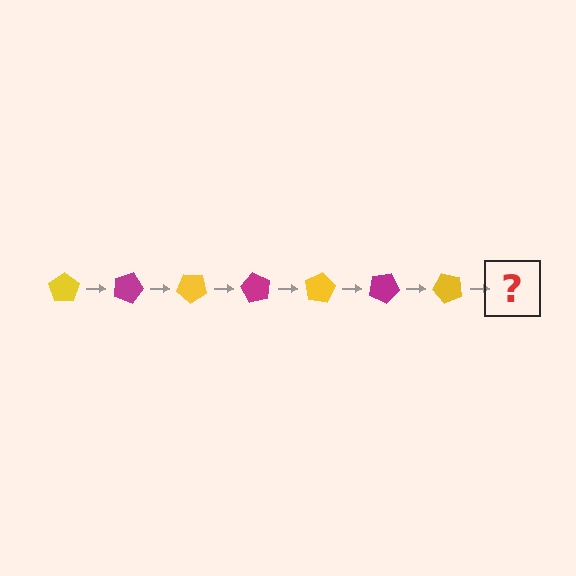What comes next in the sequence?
The next element should be a magenta pentagon, rotated 140 degrees from the start.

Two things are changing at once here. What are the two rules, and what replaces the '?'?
The two rules are that it rotates 20 degrees each step and the color cycles through yellow and magenta. The '?' should be a magenta pentagon, rotated 140 degrees from the start.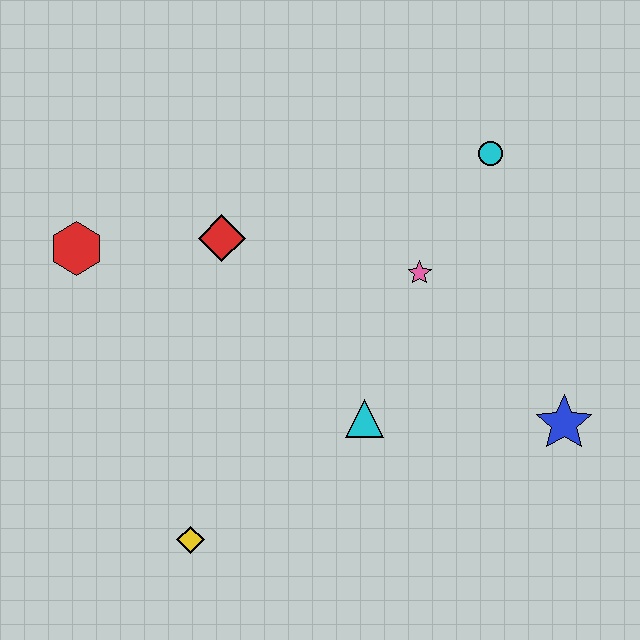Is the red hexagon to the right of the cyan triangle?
No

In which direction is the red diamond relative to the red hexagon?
The red diamond is to the right of the red hexagon.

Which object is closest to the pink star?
The cyan circle is closest to the pink star.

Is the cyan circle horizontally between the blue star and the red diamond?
Yes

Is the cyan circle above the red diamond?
Yes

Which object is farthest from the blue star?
The red hexagon is farthest from the blue star.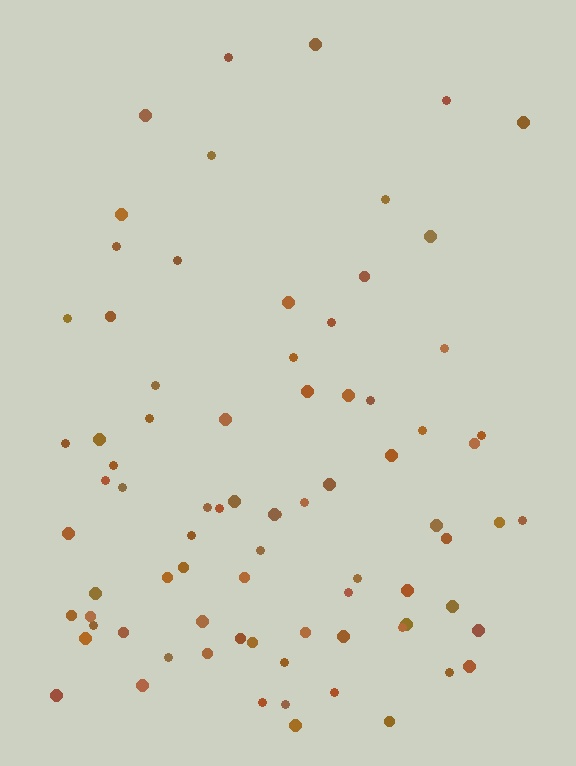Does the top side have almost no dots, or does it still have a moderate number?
Still a moderate number, just noticeably fewer than the bottom.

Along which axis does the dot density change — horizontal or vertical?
Vertical.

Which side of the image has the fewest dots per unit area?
The top.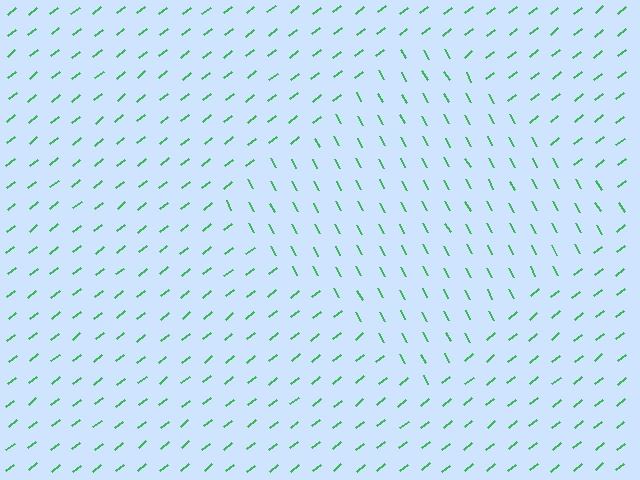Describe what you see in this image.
The image is filled with small green line segments. A diamond region in the image has lines oriented differently from the surrounding lines, creating a visible texture boundary.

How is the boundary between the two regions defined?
The boundary is defined purely by a change in line orientation (approximately 80 degrees difference). All lines are the same color and thickness.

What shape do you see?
I see a diamond.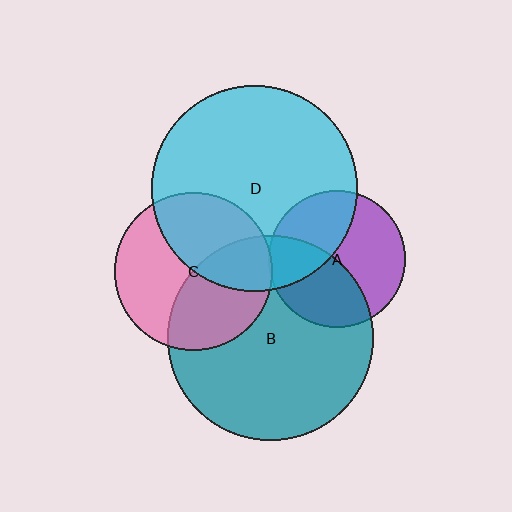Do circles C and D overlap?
Yes.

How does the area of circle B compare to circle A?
Approximately 2.2 times.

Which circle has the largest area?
Circle D (cyan).